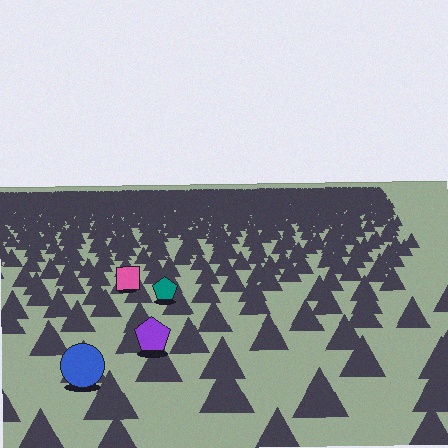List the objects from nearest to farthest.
From nearest to farthest: the blue circle, the purple pentagon, the teal pentagon, the pink square.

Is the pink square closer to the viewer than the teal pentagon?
No. The teal pentagon is closer — you can tell from the texture gradient: the ground texture is coarser near it.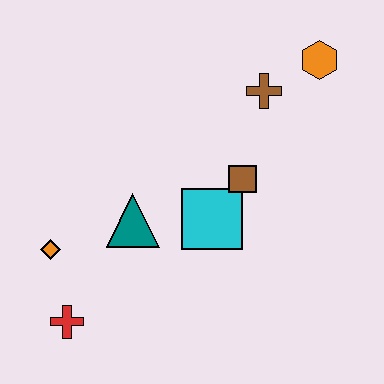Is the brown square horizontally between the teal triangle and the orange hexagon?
Yes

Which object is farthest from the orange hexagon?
The red cross is farthest from the orange hexagon.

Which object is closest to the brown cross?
The orange hexagon is closest to the brown cross.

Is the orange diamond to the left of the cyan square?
Yes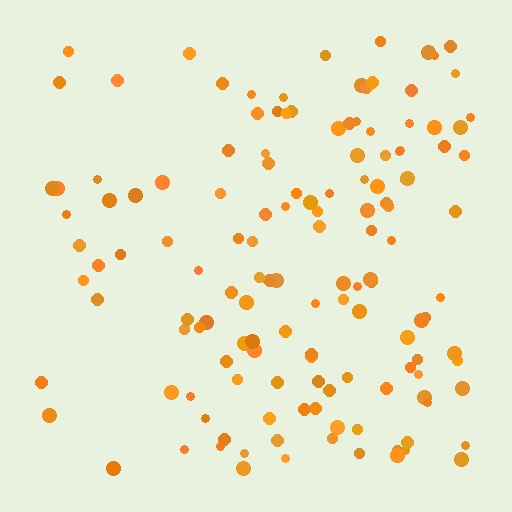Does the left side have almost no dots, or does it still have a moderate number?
Still a moderate number, just noticeably fewer than the right.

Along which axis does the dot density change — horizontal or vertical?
Horizontal.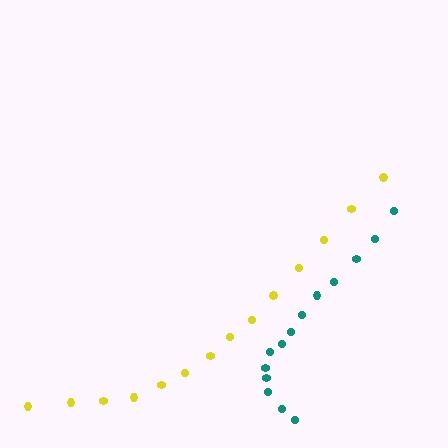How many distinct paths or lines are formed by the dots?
There are 2 distinct paths.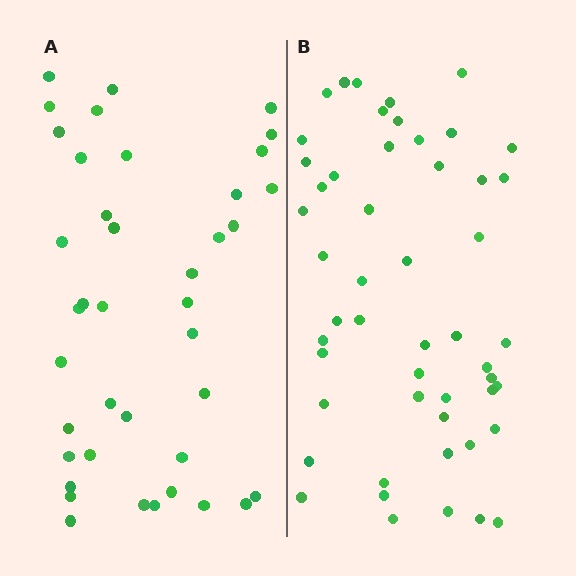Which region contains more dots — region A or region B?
Region B (the right region) has more dots.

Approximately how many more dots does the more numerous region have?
Region B has roughly 12 or so more dots than region A.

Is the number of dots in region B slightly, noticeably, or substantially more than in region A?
Region B has noticeably more, but not dramatically so. The ratio is roughly 1.3 to 1.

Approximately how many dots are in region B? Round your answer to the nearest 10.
About 50 dots. (The exact count is 51, which rounds to 50.)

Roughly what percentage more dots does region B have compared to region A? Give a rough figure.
About 30% more.